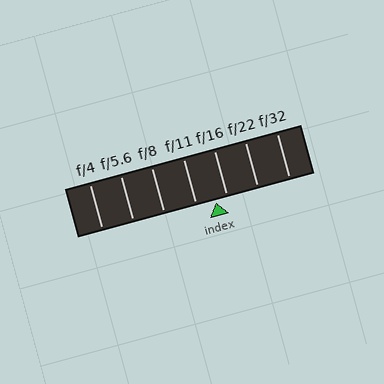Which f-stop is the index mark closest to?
The index mark is closest to f/16.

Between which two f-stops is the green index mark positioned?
The index mark is between f/11 and f/16.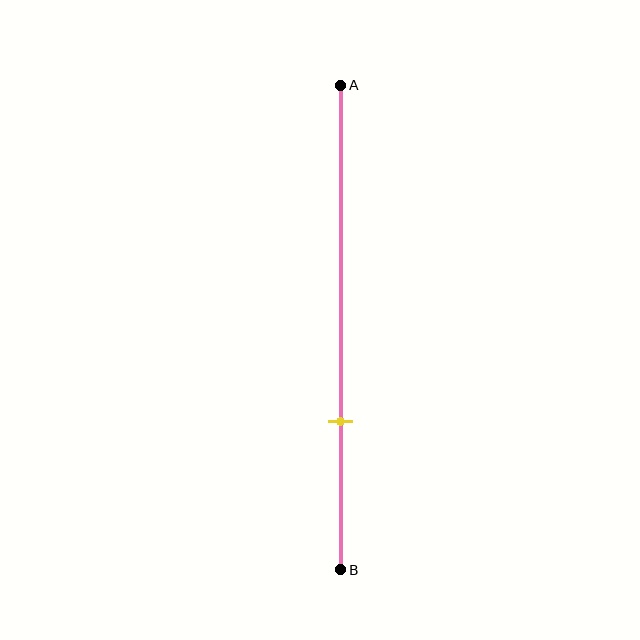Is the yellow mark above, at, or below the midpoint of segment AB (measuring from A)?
The yellow mark is below the midpoint of segment AB.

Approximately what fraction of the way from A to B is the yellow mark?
The yellow mark is approximately 70% of the way from A to B.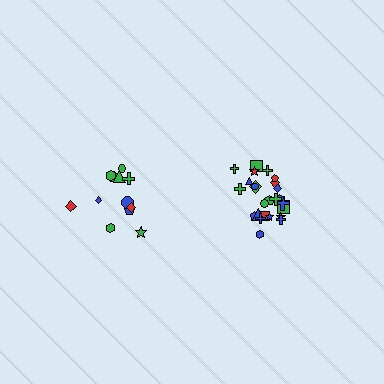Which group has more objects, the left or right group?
The right group.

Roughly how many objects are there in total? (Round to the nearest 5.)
Roughly 35 objects in total.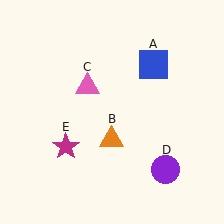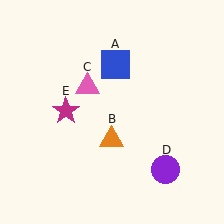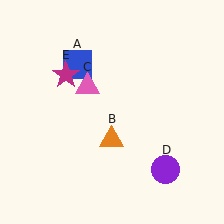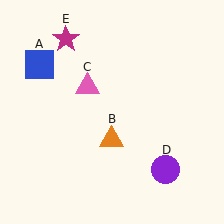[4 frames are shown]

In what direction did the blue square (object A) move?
The blue square (object A) moved left.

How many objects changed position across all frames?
2 objects changed position: blue square (object A), magenta star (object E).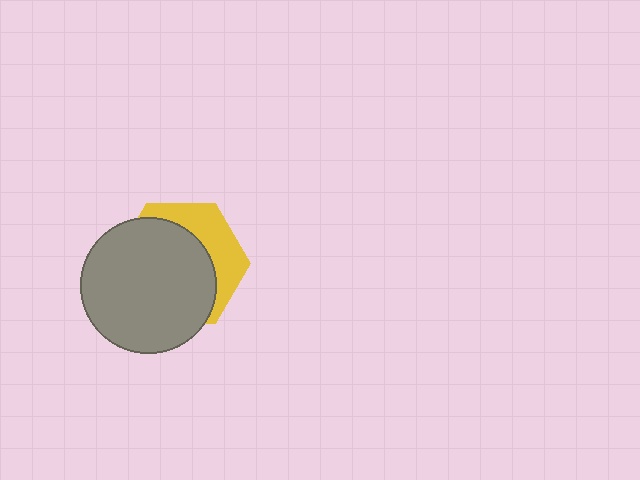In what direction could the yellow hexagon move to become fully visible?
The yellow hexagon could move toward the upper-right. That would shift it out from behind the gray circle entirely.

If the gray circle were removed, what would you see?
You would see the complete yellow hexagon.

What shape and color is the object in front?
The object in front is a gray circle.